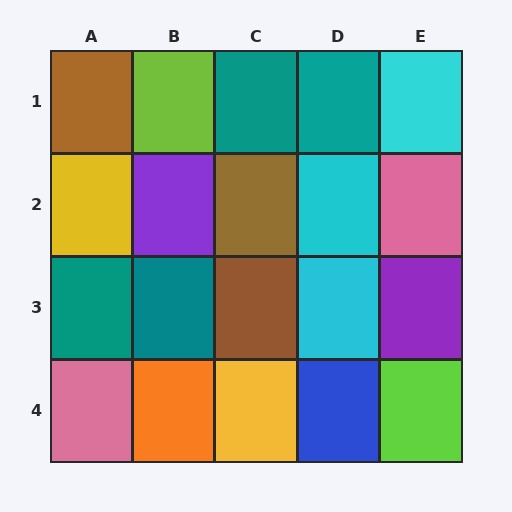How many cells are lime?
2 cells are lime.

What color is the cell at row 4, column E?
Lime.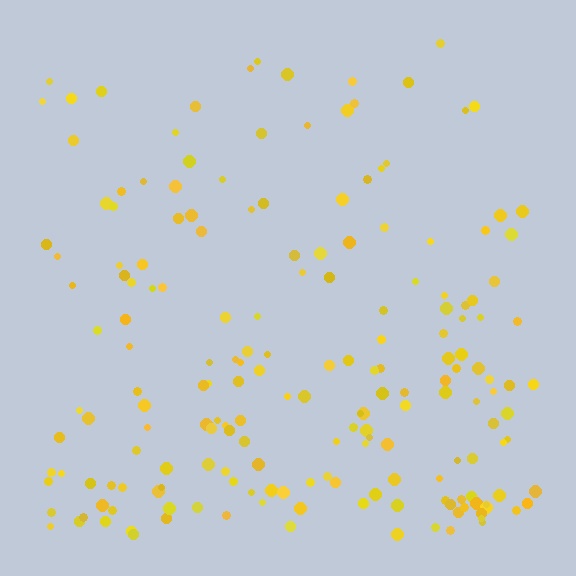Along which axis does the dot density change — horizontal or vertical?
Vertical.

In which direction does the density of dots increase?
From top to bottom, with the bottom side densest.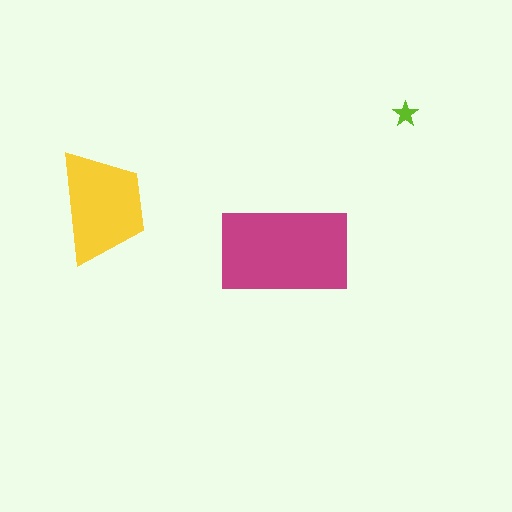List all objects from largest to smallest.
The magenta rectangle, the yellow trapezoid, the lime star.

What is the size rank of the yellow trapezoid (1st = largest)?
2nd.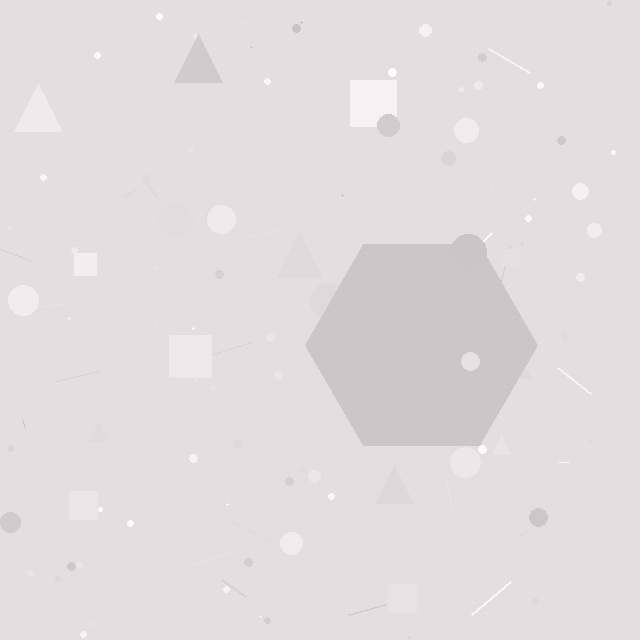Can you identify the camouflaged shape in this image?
The camouflaged shape is a hexagon.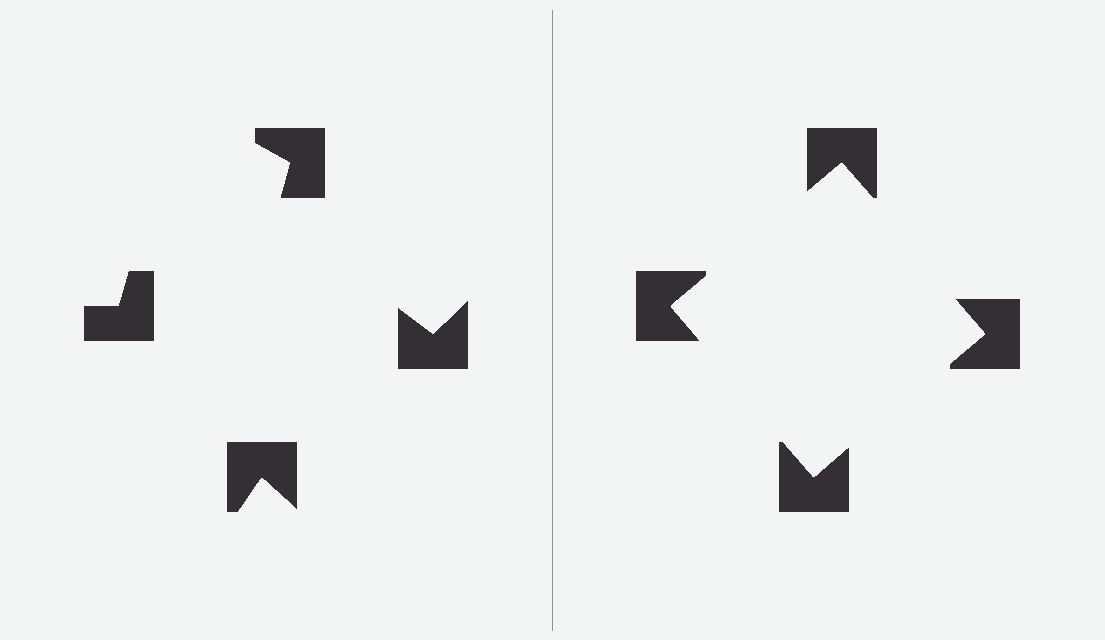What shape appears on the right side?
An illusory square.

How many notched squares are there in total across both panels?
8 — 4 on each side.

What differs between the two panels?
The notched squares are positioned identically on both sides; only the wedge orientations differ. On the right they align to a square; on the left they are misaligned.